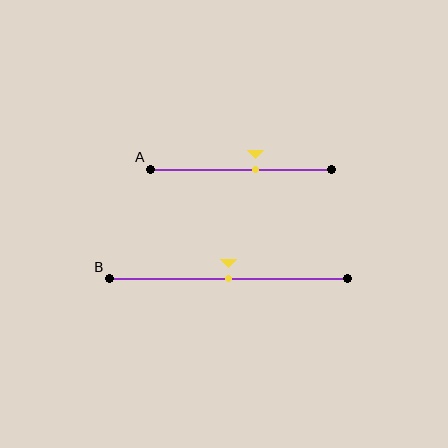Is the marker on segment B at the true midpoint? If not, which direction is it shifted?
Yes, the marker on segment B is at the true midpoint.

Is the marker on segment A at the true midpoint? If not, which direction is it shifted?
No, the marker on segment A is shifted to the right by about 8% of the segment length.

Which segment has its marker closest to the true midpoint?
Segment B has its marker closest to the true midpoint.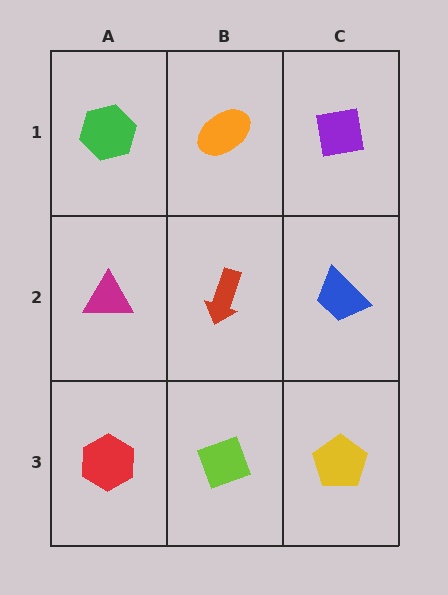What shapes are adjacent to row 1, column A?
A magenta triangle (row 2, column A), an orange ellipse (row 1, column B).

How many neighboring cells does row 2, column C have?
3.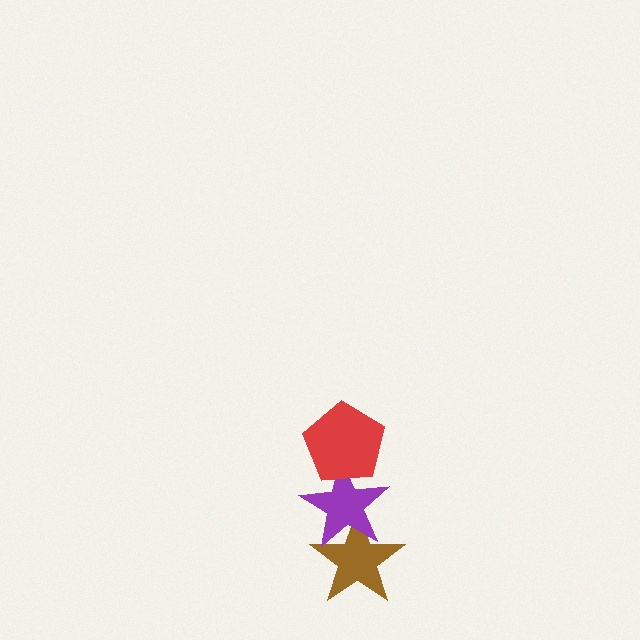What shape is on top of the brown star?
The purple star is on top of the brown star.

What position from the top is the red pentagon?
The red pentagon is 1st from the top.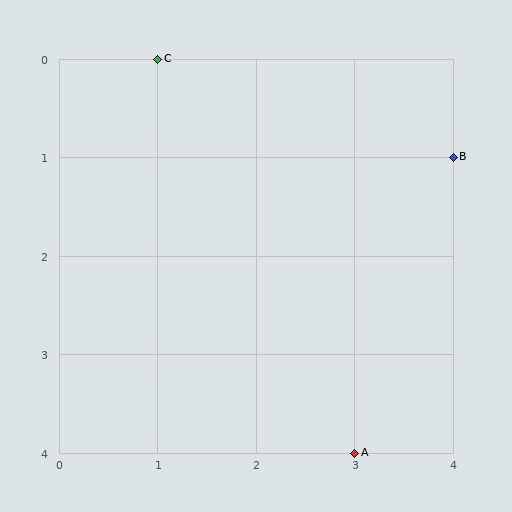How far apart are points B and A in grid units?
Points B and A are 1 column and 3 rows apart (about 3.2 grid units diagonally).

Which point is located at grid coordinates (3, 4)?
Point A is at (3, 4).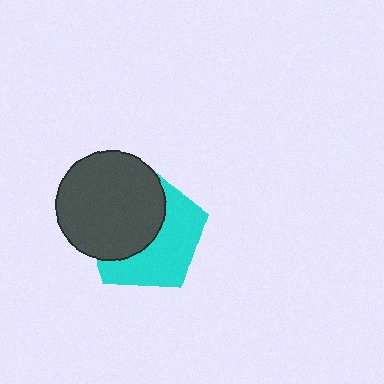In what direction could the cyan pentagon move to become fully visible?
The cyan pentagon could move toward the lower-right. That would shift it out from behind the dark gray circle entirely.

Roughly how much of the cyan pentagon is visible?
About half of it is visible (roughly 49%).